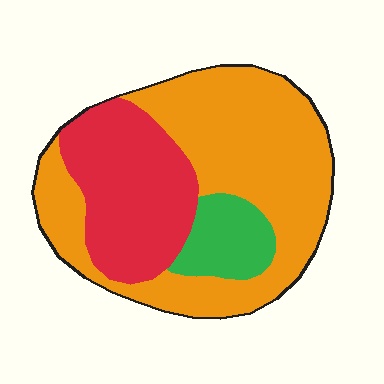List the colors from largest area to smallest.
From largest to smallest: orange, red, green.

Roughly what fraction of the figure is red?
Red takes up about one third (1/3) of the figure.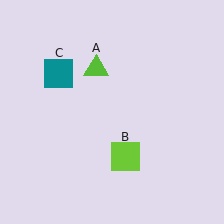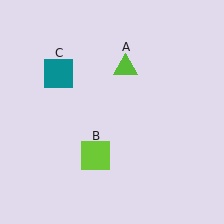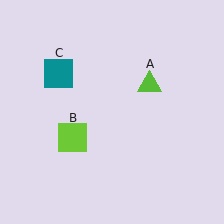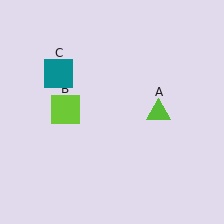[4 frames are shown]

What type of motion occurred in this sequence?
The lime triangle (object A), lime square (object B) rotated clockwise around the center of the scene.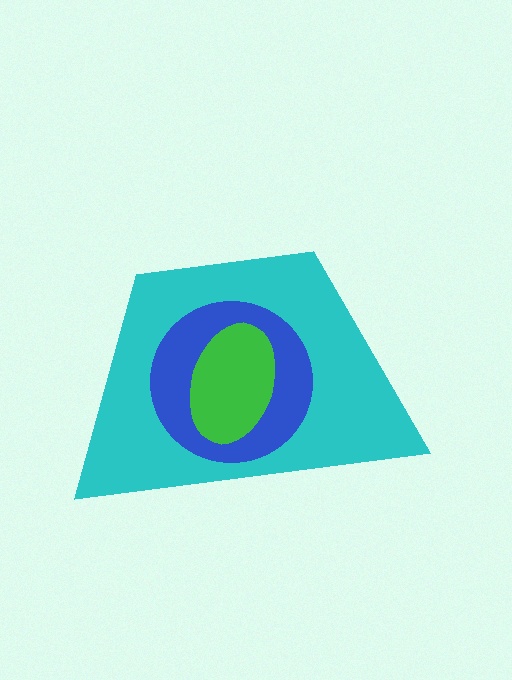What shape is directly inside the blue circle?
The green ellipse.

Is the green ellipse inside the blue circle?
Yes.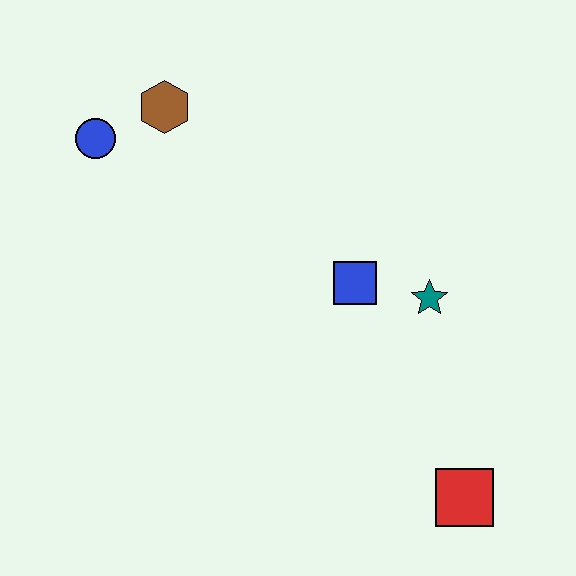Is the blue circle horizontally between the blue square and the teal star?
No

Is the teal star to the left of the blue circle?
No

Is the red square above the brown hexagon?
No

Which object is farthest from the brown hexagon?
The red square is farthest from the brown hexagon.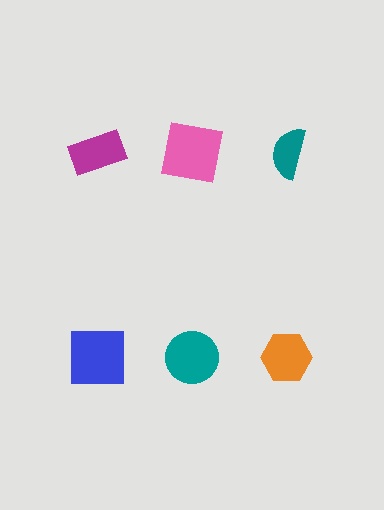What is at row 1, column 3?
A teal semicircle.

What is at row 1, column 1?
A magenta rectangle.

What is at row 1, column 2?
A pink square.